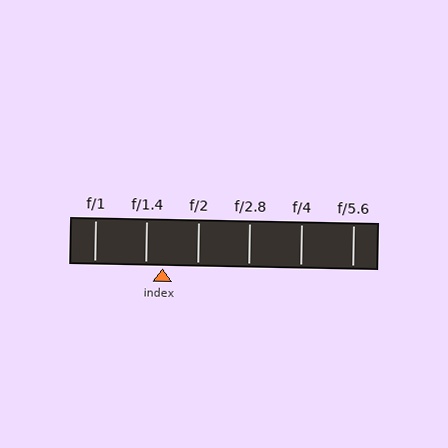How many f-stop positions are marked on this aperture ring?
There are 6 f-stop positions marked.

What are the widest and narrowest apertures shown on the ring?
The widest aperture shown is f/1 and the narrowest is f/5.6.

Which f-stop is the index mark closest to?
The index mark is closest to f/1.4.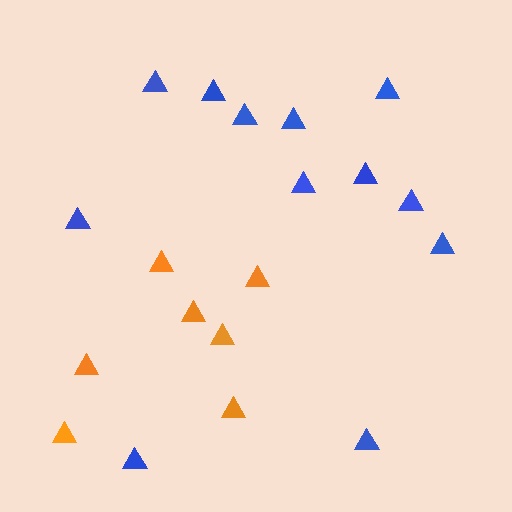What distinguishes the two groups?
There are 2 groups: one group of blue triangles (12) and one group of orange triangles (7).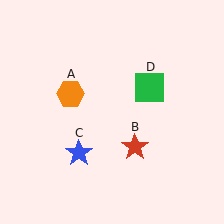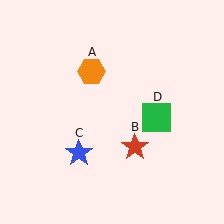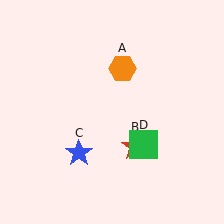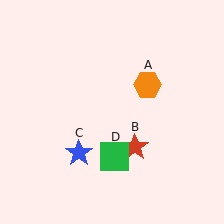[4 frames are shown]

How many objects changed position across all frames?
2 objects changed position: orange hexagon (object A), green square (object D).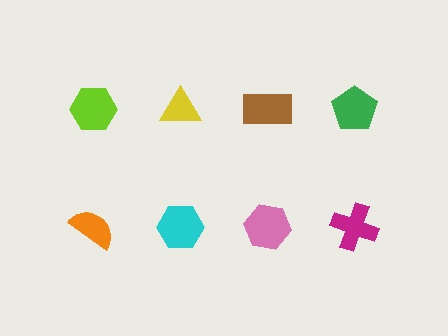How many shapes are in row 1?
4 shapes.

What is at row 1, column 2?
A yellow triangle.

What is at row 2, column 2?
A cyan hexagon.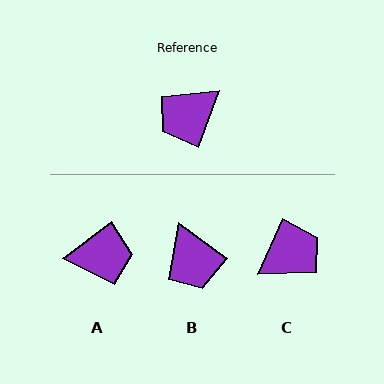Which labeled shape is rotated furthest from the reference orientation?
C, about 176 degrees away.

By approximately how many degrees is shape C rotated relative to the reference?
Approximately 176 degrees counter-clockwise.